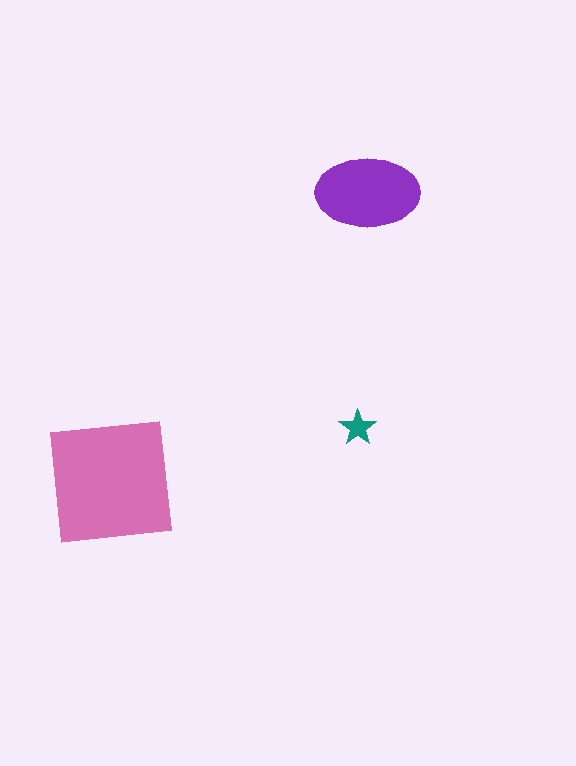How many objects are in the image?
There are 3 objects in the image.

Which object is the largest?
The pink square.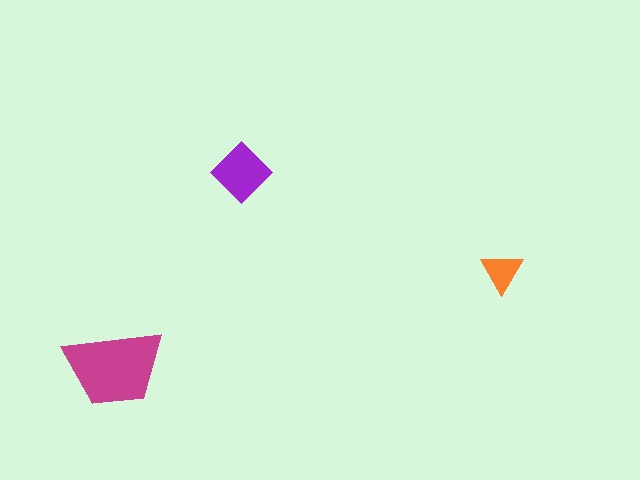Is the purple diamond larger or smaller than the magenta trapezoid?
Smaller.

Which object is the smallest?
The orange triangle.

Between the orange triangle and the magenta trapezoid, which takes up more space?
The magenta trapezoid.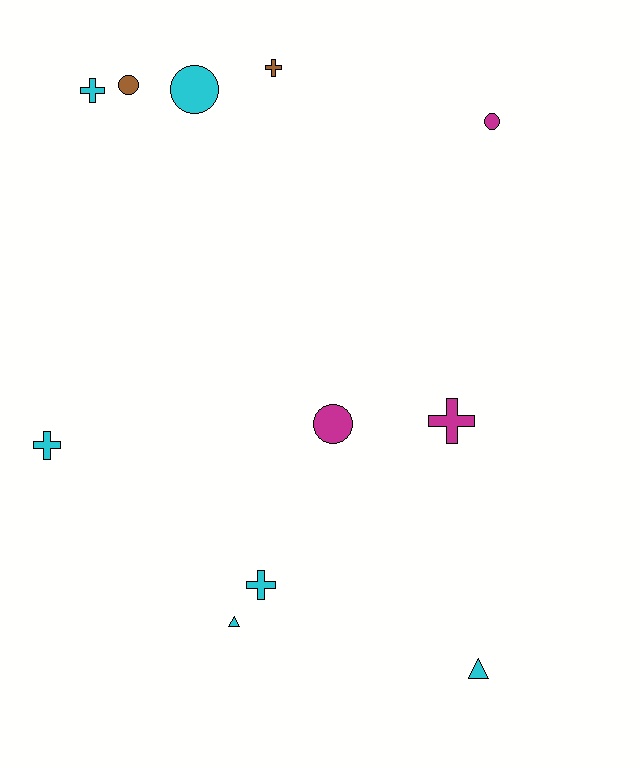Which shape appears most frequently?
Cross, with 5 objects.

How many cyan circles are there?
There is 1 cyan circle.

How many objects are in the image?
There are 11 objects.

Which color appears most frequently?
Cyan, with 6 objects.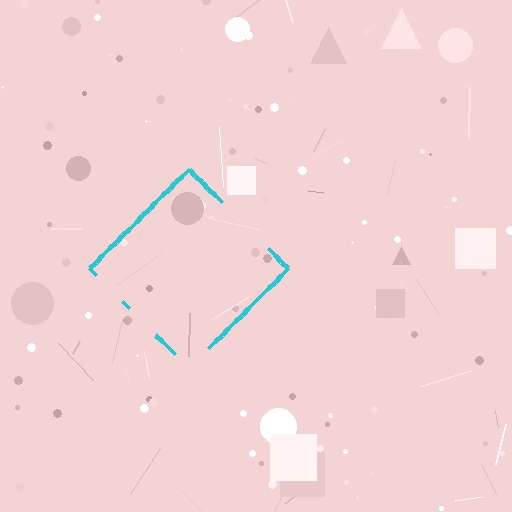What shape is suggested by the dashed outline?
The dashed outline suggests a diamond.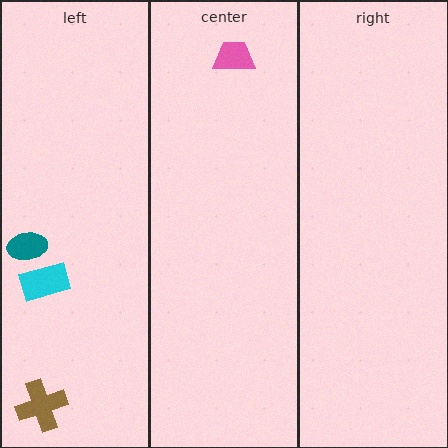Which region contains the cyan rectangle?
The left region.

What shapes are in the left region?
The brown cross, the teal ellipse, the cyan rectangle.